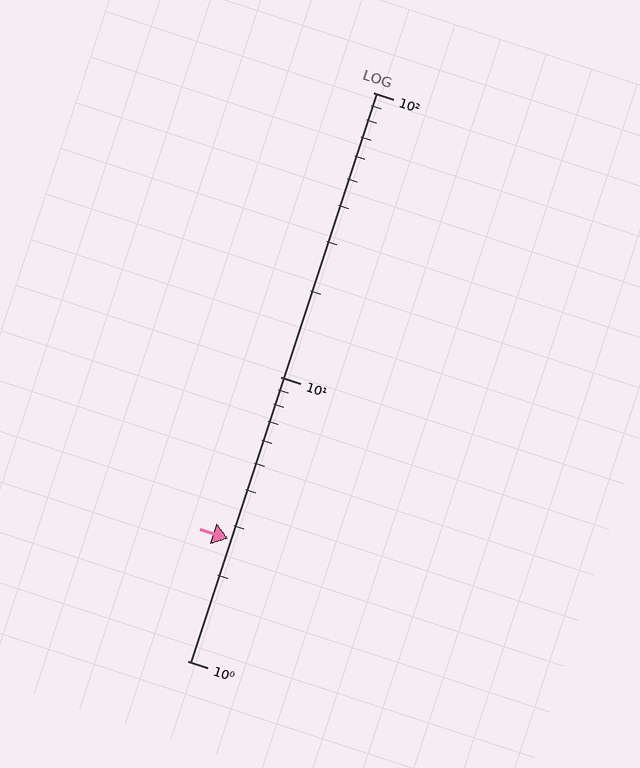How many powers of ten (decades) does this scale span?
The scale spans 2 decades, from 1 to 100.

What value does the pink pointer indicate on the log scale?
The pointer indicates approximately 2.7.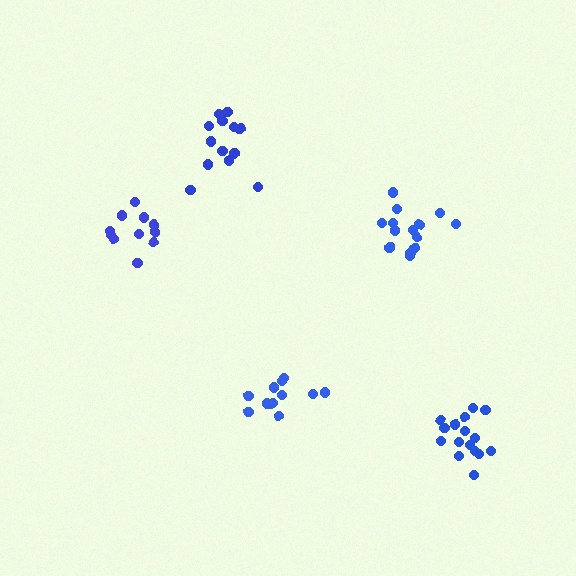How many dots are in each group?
Group 1: 14 dots, Group 2: 15 dots, Group 3: 17 dots, Group 4: 13 dots, Group 5: 11 dots (70 total).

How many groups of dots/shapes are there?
There are 5 groups.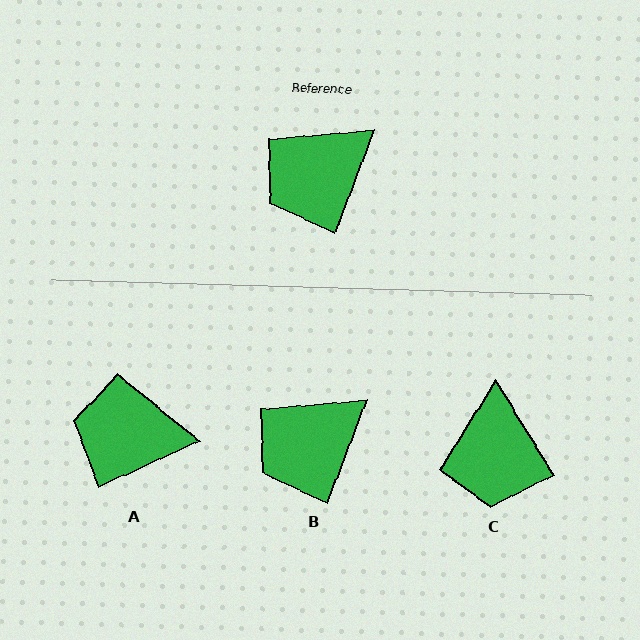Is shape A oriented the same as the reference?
No, it is off by about 44 degrees.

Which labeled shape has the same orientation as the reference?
B.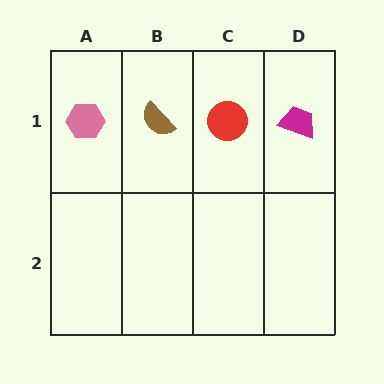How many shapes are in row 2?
0 shapes.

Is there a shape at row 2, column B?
No, that cell is empty.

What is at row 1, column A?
A pink hexagon.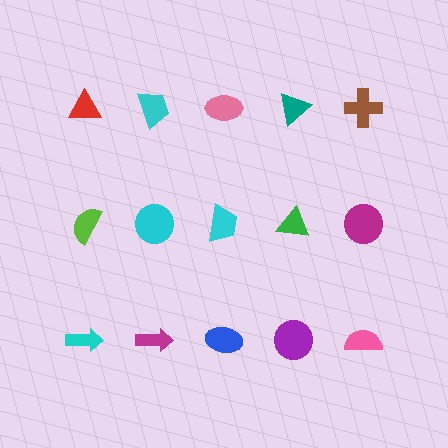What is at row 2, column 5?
A magenta circle.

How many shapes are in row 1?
5 shapes.